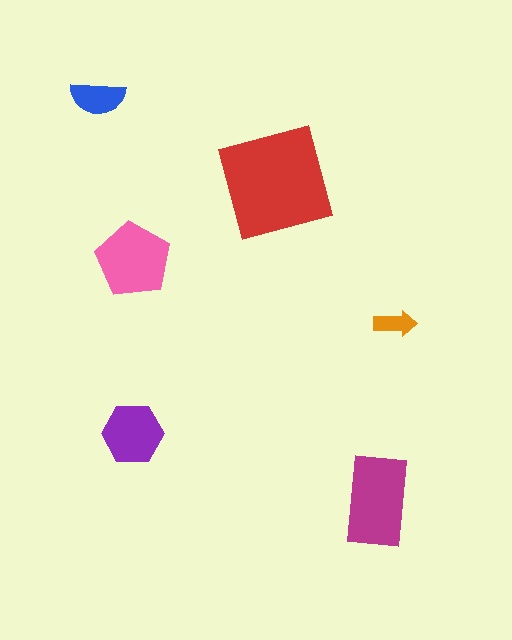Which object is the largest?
The red square.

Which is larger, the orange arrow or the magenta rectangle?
The magenta rectangle.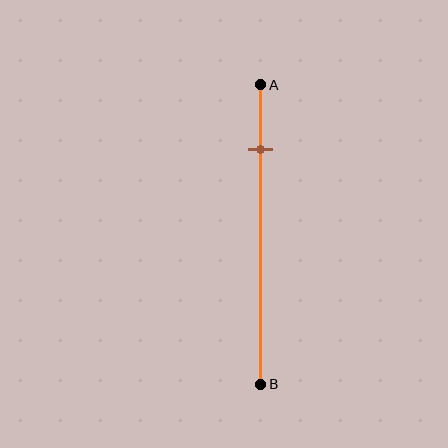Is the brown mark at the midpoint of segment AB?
No, the mark is at about 20% from A, not at the 50% midpoint.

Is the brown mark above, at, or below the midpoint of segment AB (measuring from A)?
The brown mark is above the midpoint of segment AB.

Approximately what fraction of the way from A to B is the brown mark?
The brown mark is approximately 20% of the way from A to B.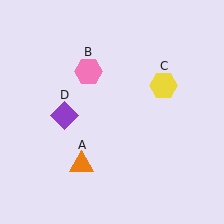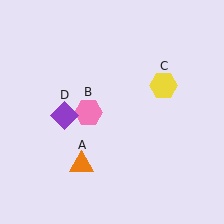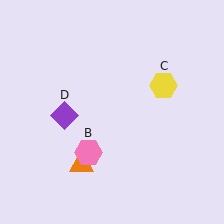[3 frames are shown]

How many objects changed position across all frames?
1 object changed position: pink hexagon (object B).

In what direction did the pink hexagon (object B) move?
The pink hexagon (object B) moved down.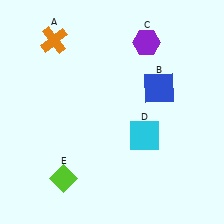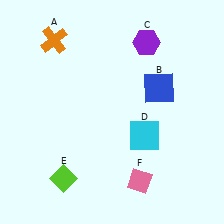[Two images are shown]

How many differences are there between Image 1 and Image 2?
There is 1 difference between the two images.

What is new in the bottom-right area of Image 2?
A pink diamond (F) was added in the bottom-right area of Image 2.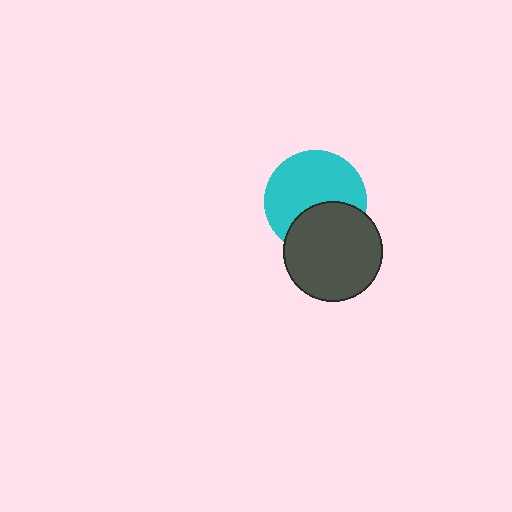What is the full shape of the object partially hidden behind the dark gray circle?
The partially hidden object is a cyan circle.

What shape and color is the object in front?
The object in front is a dark gray circle.